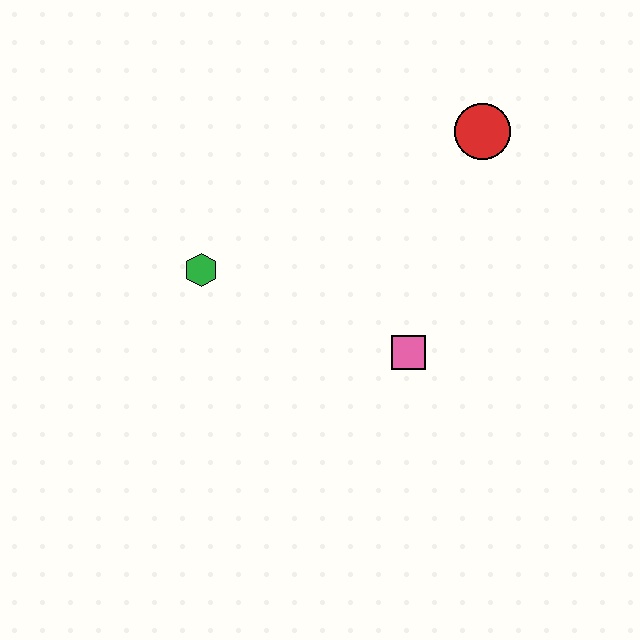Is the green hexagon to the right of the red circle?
No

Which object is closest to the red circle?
The pink square is closest to the red circle.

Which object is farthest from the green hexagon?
The red circle is farthest from the green hexagon.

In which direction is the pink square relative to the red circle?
The pink square is below the red circle.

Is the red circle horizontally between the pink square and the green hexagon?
No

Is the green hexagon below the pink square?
No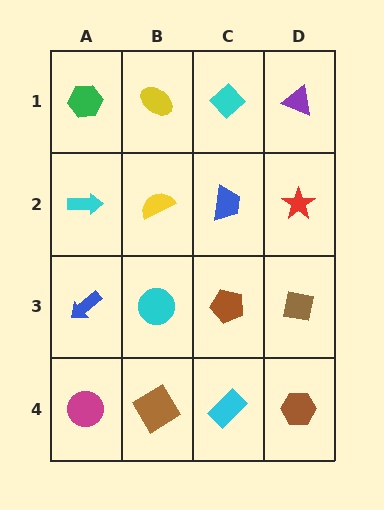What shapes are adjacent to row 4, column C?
A brown pentagon (row 3, column C), a brown diamond (row 4, column B), a brown hexagon (row 4, column D).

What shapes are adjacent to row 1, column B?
A yellow semicircle (row 2, column B), a green hexagon (row 1, column A), a cyan diamond (row 1, column C).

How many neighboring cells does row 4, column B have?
3.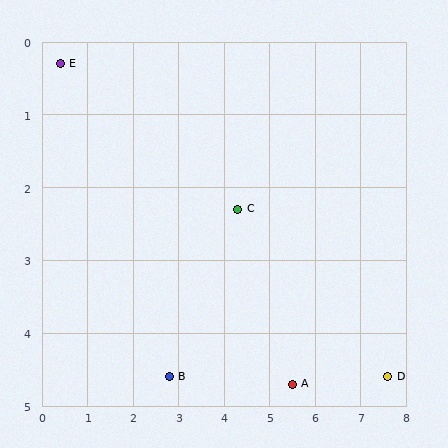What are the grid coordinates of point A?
Point A is at approximately (5.5, 4.7).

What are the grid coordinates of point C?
Point C is at approximately (4.3, 2.3).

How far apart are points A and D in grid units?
Points A and D are about 2.1 grid units apart.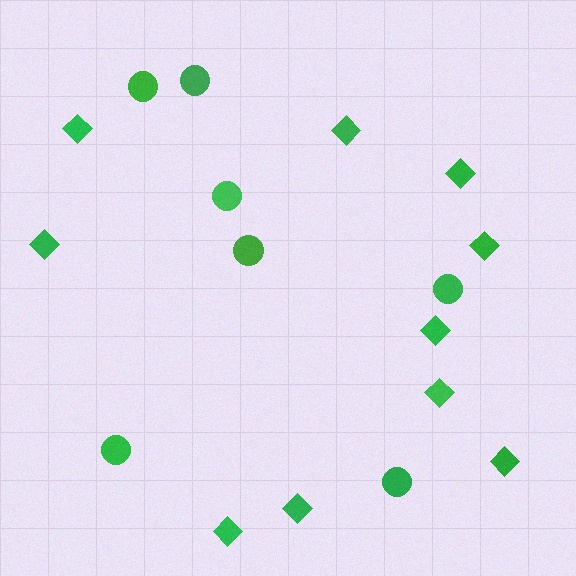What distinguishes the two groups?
There are 2 groups: one group of circles (7) and one group of diamonds (10).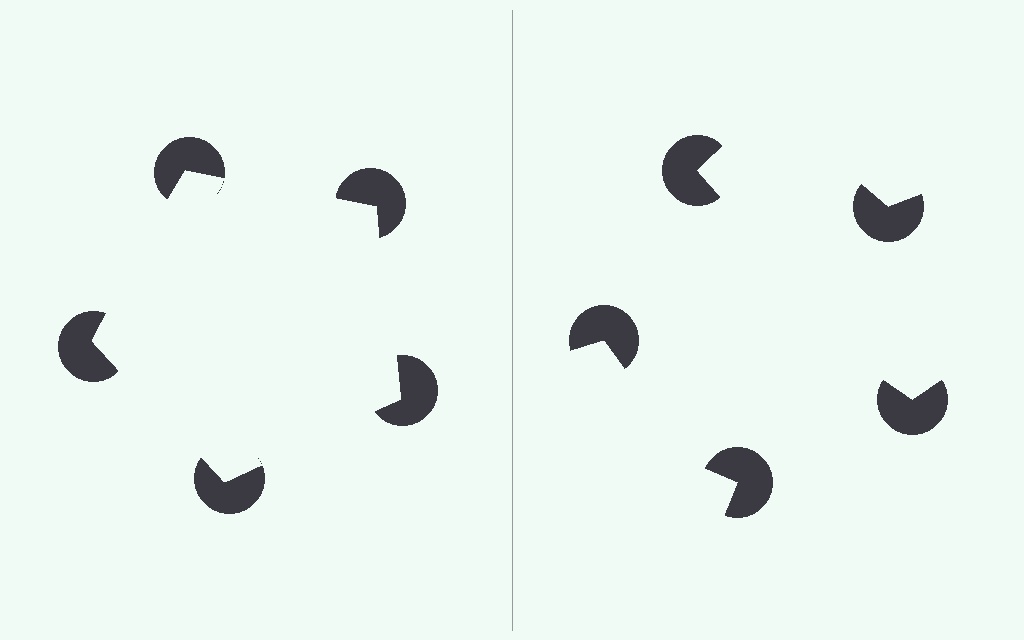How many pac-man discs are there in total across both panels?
10 — 5 on each side.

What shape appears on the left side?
An illusory pentagon.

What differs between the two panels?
The pac-man discs are positioned identically on both sides; only the wedge orientations differ. On the left they align to a pentagon; on the right they are misaligned.